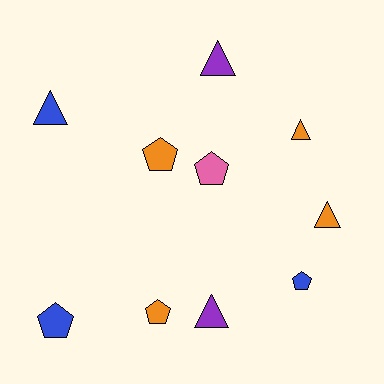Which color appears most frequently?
Orange, with 4 objects.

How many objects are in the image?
There are 10 objects.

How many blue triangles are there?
There is 1 blue triangle.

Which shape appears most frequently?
Pentagon, with 5 objects.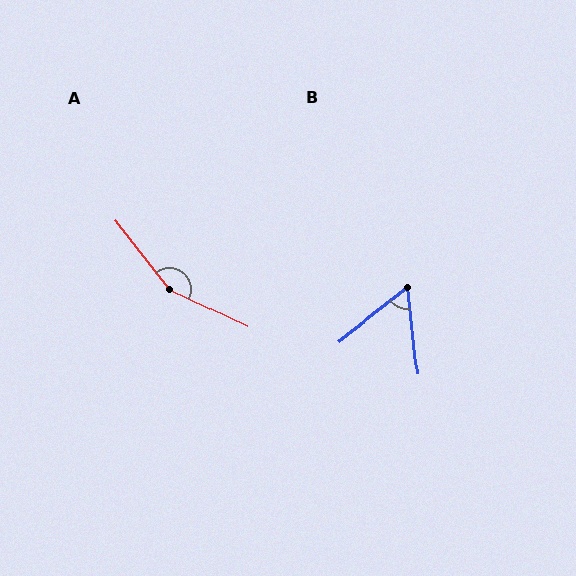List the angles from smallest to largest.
B (59°), A (153°).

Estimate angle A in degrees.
Approximately 153 degrees.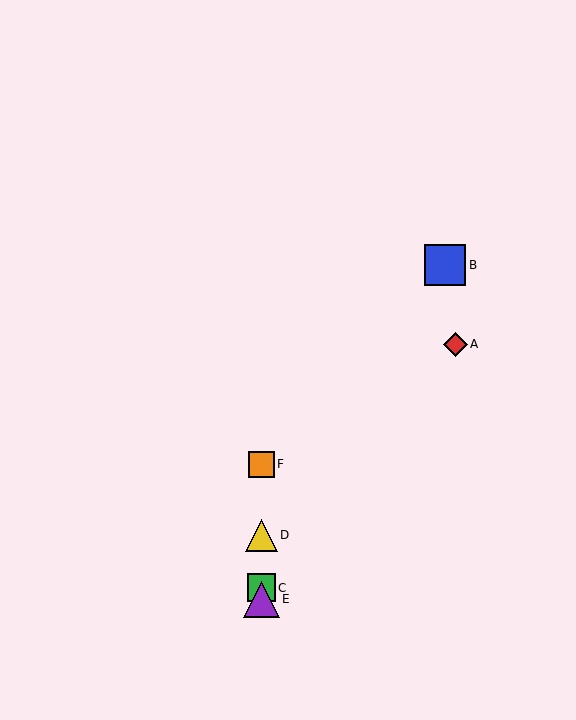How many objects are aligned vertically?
4 objects (C, D, E, F) are aligned vertically.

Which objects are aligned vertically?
Objects C, D, E, F are aligned vertically.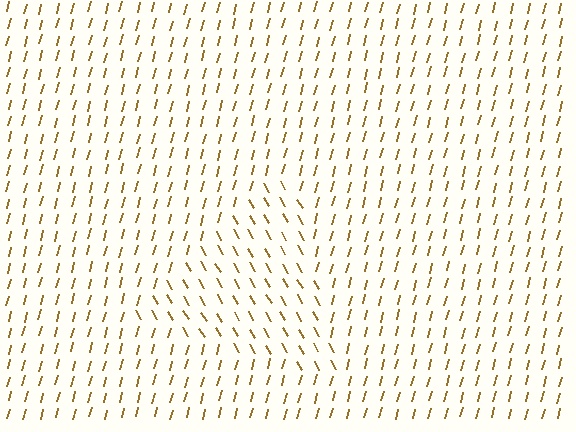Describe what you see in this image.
The image is filled with small brown line segments. A triangle region in the image has lines oriented differently from the surrounding lines, creating a visible texture boundary.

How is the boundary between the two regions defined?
The boundary is defined purely by a change in line orientation (approximately 45 degrees difference). All lines are the same color and thickness.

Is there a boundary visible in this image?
Yes, there is a texture boundary formed by a change in line orientation.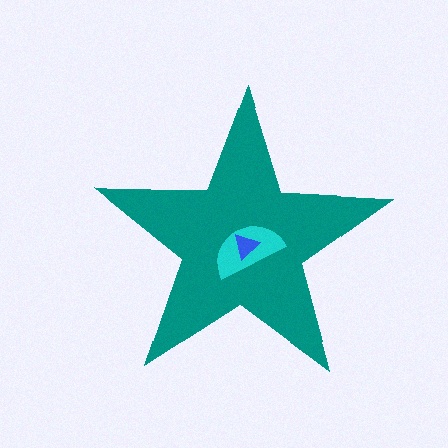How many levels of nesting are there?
3.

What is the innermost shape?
The blue triangle.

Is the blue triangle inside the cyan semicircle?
Yes.